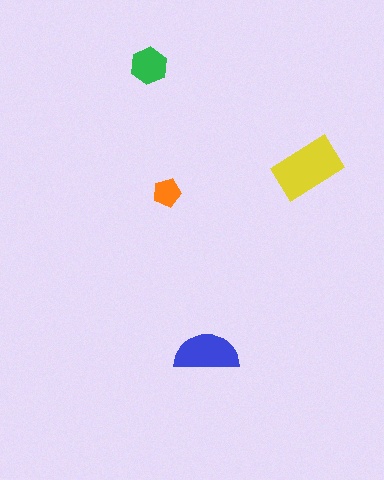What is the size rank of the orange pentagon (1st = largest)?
4th.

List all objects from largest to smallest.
The yellow rectangle, the blue semicircle, the green hexagon, the orange pentagon.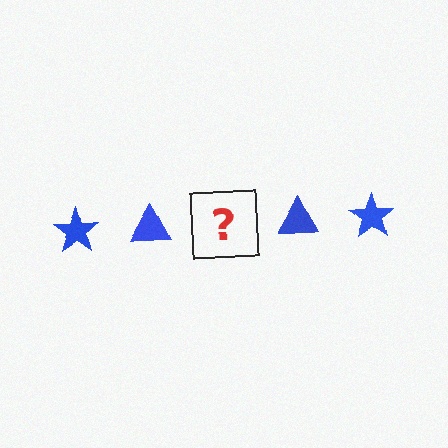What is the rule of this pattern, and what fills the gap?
The rule is that the pattern cycles through star, triangle shapes in blue. The gap should be filled with a blue star.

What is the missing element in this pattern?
The missing element is a blue star.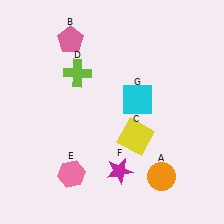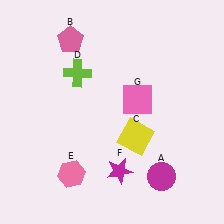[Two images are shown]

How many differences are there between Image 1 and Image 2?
There are 2 differences between the two images.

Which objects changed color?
A changed from orange to magenta. G changed from cyan to pink.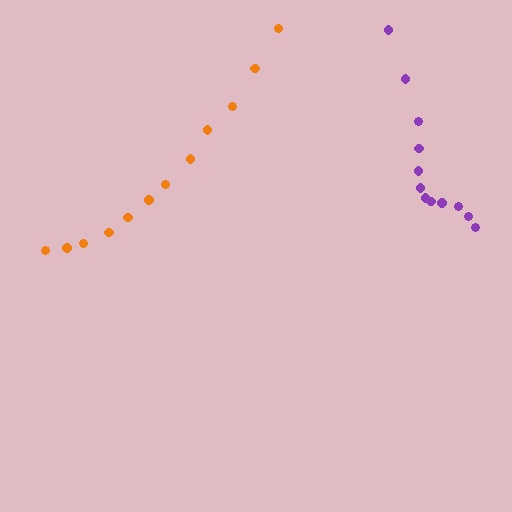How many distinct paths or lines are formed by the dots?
There are 2 distinct paths.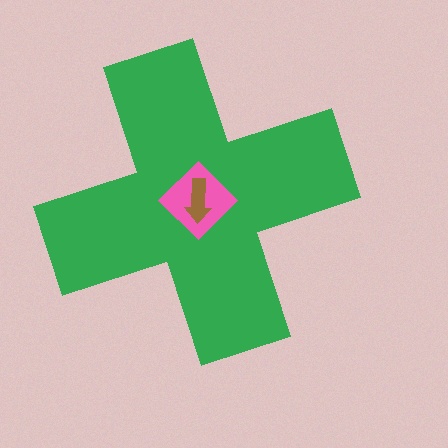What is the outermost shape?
The green cross.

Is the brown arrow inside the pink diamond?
Yes.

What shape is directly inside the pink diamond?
The brown arrow.